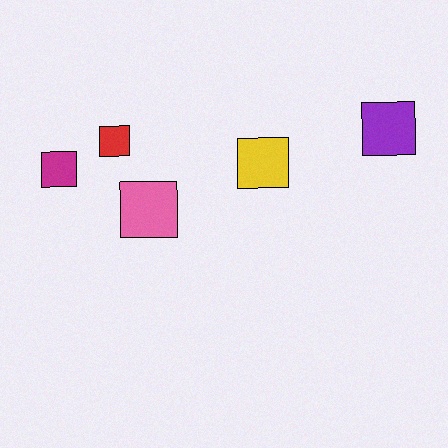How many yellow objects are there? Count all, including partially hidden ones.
There is 1 yellow object.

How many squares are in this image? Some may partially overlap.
There are 5 squares.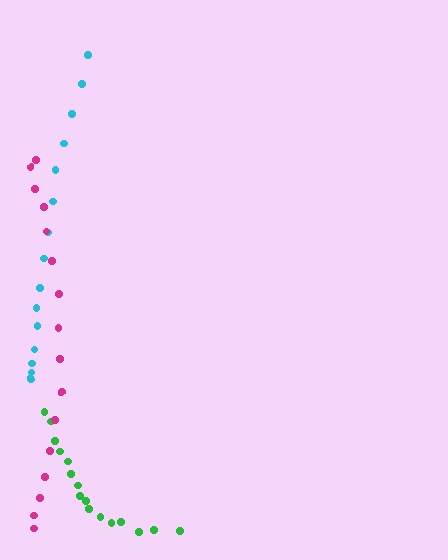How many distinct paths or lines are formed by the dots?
There are 3 distinct paths.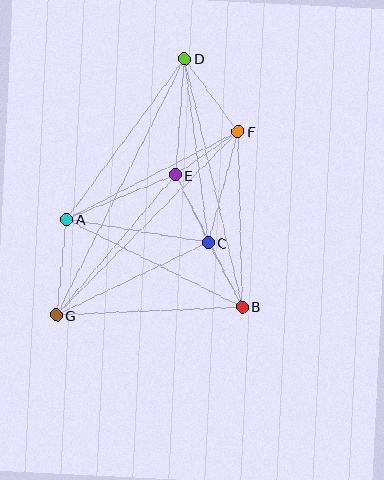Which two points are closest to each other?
Points B and C are closest to each other.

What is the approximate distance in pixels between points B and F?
The distance between B and F is approximately 175 pixels.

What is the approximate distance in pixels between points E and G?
The distance between E and G is approximately 184 pixels.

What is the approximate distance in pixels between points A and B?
The distance between A and B is approximately 196 pixels.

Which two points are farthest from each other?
Points D and G are farthest from each other.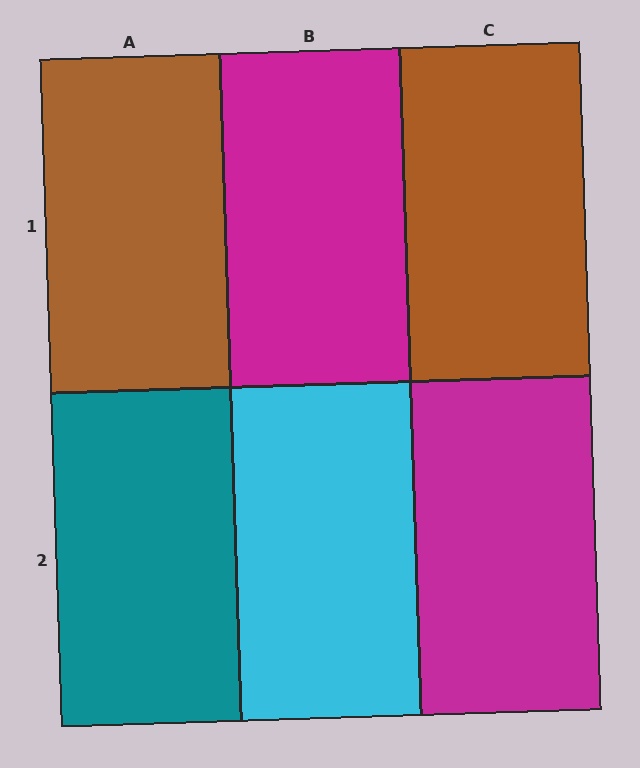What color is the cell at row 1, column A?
Brown.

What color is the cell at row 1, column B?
Magenta.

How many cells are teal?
1 cell is teal.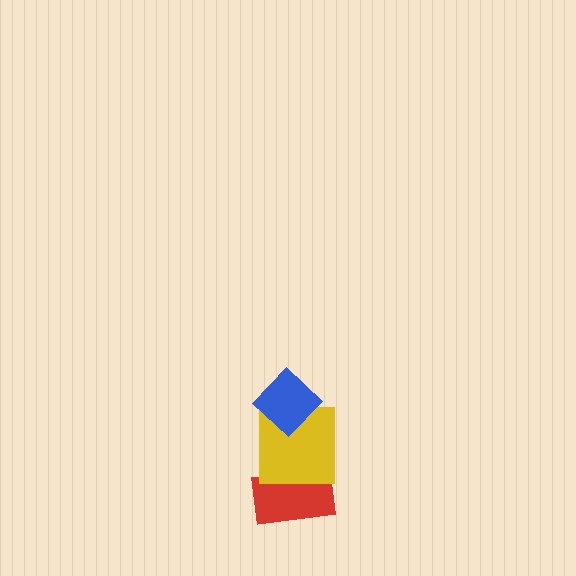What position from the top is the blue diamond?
The blue diamond is 1st from the top.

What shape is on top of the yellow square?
The blue diamond is on top of the yellow square.